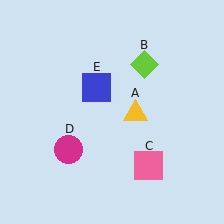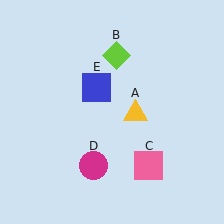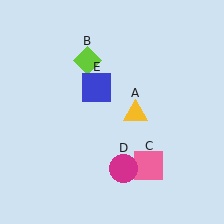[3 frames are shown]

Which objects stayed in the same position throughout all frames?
Yellow triangle (object A) and pink square (object C) and blue square (object E) remained stationary.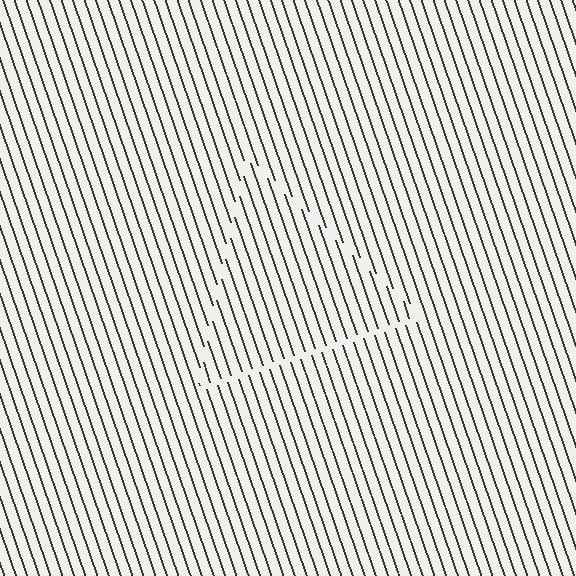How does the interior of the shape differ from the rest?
The interior of the shape contains the same grating, shifted by half a period — the contour is defined by the phase discontinuity where line-ends from the inner and outer gratings abut.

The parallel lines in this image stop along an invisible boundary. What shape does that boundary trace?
An illusory triangle. The interior of the shape contains the same grating, shifted by half a period — the contour is defined by the phase discontinuity where line-ends from the inner and outer gratings abut.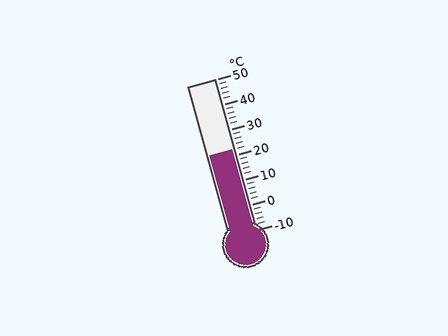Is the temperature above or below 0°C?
The temperature is above 0°C.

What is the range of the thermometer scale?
The thermometer scale ranges from -10°C to 50°C.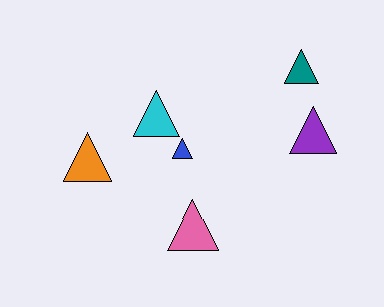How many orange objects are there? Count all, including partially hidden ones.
There is 1 orange object.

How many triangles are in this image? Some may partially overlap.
There are 6 triangles.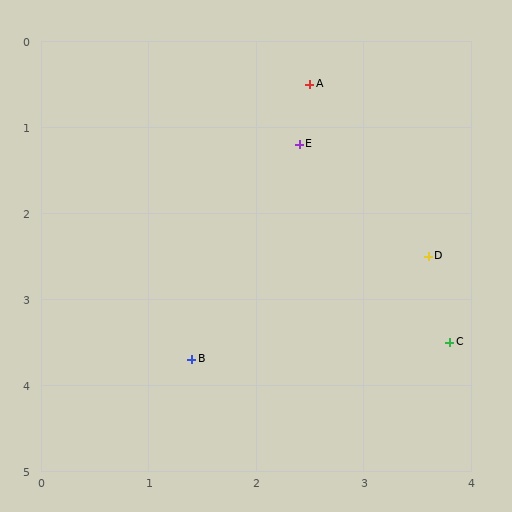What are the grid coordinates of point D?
Point D is at approximately (3.6, 2.5).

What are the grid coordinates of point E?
Point E is at approximately (2.4, 1.2).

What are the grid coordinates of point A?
Point A is at approximately (2.5, 0.5).